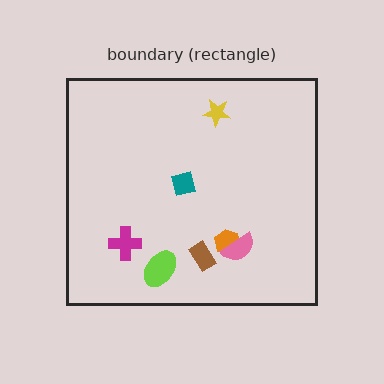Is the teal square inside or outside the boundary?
Inside.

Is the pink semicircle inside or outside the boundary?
Inside.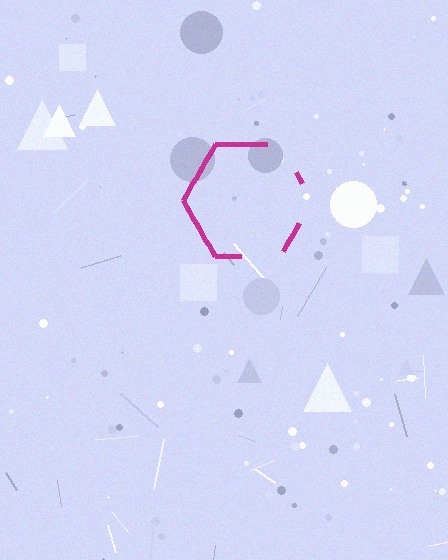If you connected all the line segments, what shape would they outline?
They would outline a hexagon.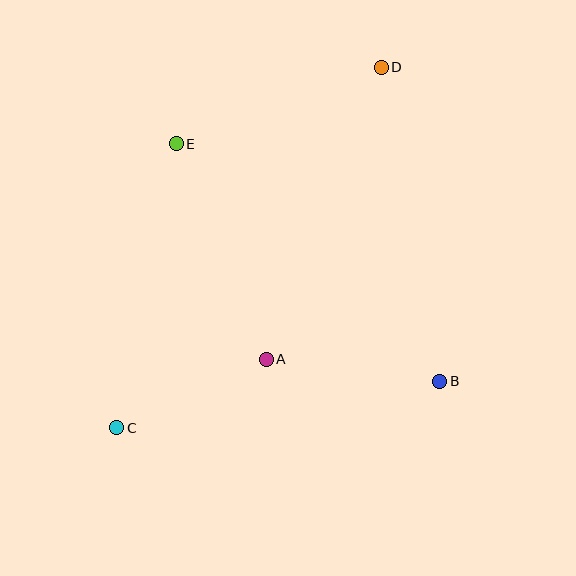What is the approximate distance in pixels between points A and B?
The distance between A and B is approximately 175 pixels.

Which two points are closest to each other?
Points A and C are closest to each other.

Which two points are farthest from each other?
Points C and D are farthest from each other.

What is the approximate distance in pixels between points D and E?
The distance between D and E is approximately 219 pixels.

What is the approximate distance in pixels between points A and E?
The distance between A and E is approximately 234 pixels.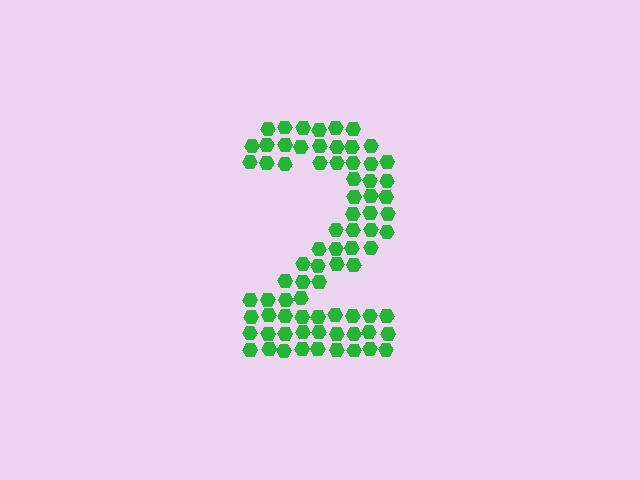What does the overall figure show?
The overall figure shows the digit 2.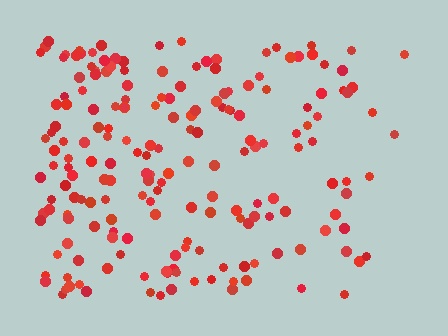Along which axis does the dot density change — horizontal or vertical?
Horizontal.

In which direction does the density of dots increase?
From right to left, with the left side densest.